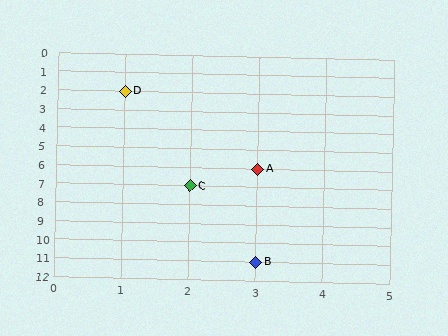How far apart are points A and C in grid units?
Points A and C are 1 column and 1 row apart (about 1.4 grid units diagonally).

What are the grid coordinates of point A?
Point A is at grid coordinates (3, 6).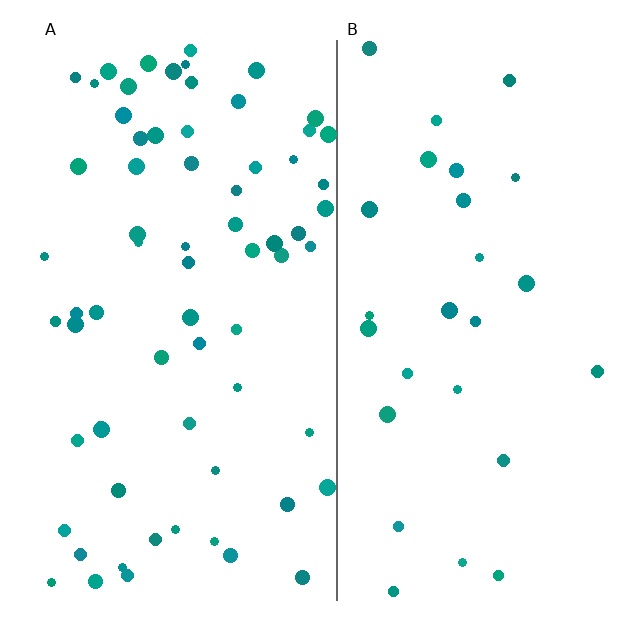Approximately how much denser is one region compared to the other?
Approximately 2.5× — region A over region B.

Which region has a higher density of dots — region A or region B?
A (the left).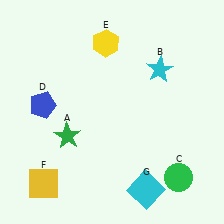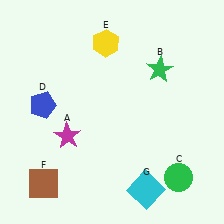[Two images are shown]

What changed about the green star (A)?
In Image 1, A is green. In Image 2, it changed to magenta.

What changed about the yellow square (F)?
In Image 1, F is yellow. In Image 2, it changed to brown.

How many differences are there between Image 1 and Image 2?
There are 3 differences between the two images.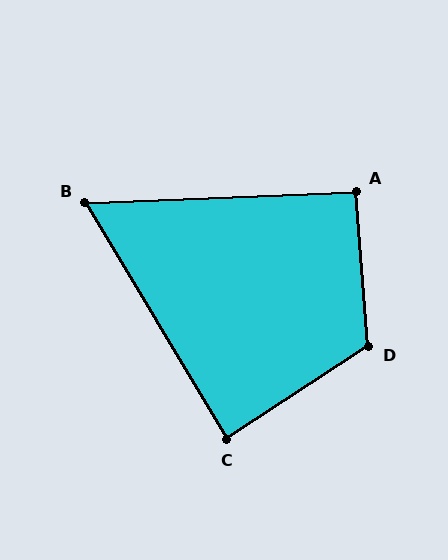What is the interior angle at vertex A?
Approximately 92 degrees (approximately right).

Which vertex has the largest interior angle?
D, at approximately 119 degrees.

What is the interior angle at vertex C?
Approximately 88 degrees (approximately right).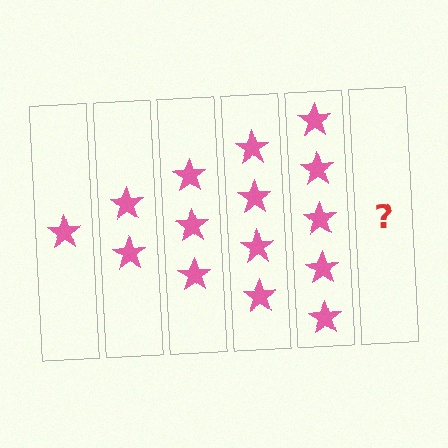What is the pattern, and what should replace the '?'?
The pattern is that each step adds one more star. The '?' should be 6 stars.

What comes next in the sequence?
The next element should be 6 stars.